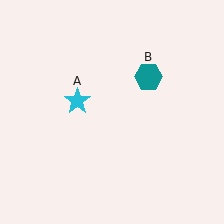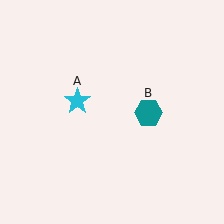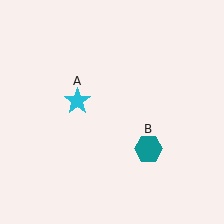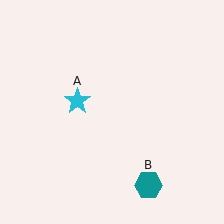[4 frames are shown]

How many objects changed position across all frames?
1 object changed position: teal hexagon (object B).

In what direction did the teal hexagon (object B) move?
The teal hexagon (object B) moved down.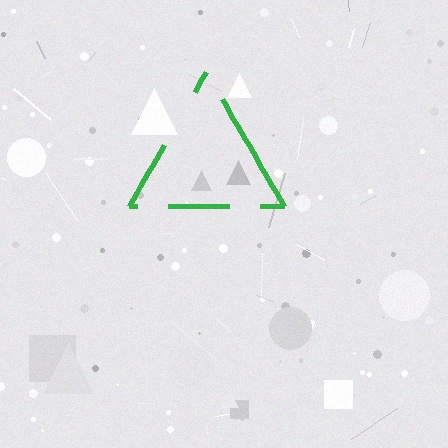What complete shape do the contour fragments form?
The contour fragments form a triangle.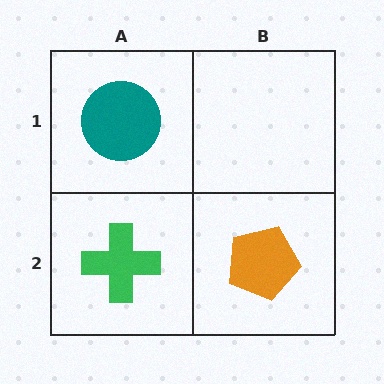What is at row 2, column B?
An orange pentagon.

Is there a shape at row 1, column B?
No, that cell is empty.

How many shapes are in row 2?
2 shapes.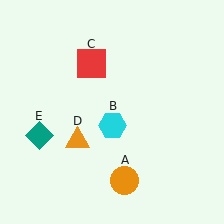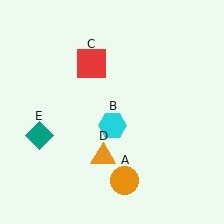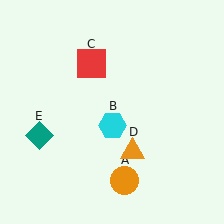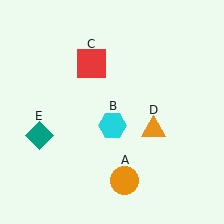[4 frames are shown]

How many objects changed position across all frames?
1 object changed position: orange triangle (object D).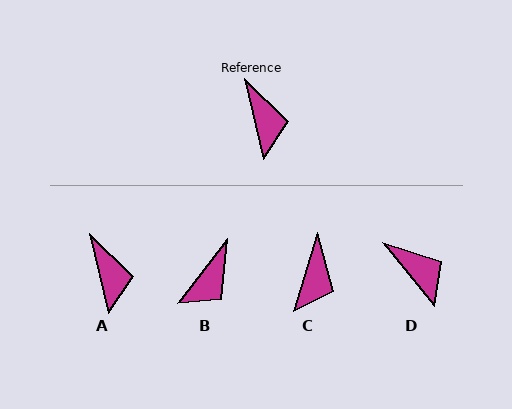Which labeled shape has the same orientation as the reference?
A.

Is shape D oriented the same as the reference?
No, it is off by about 26 degrees.